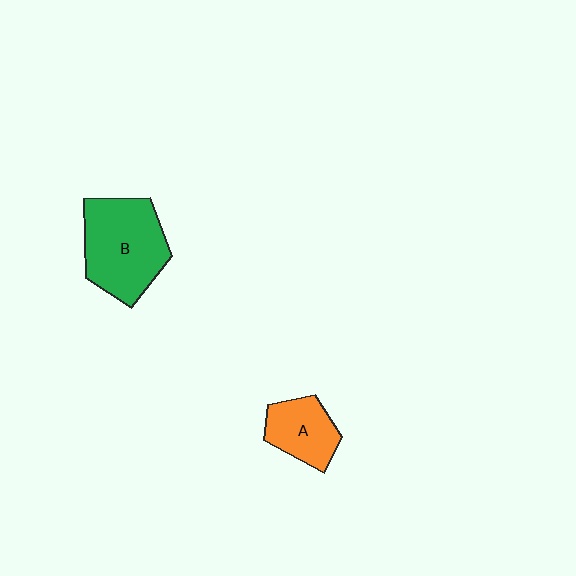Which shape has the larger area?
Shape B (green).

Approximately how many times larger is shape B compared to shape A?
Approximately 1.8 times.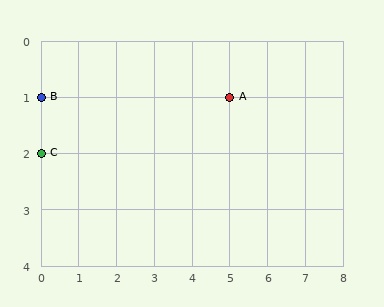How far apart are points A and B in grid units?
Points A and B are 5 columns apart.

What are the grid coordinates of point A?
Point A is at grid coordinates (5, 1).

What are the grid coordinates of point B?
Point B is at grid coordinates (0, 1).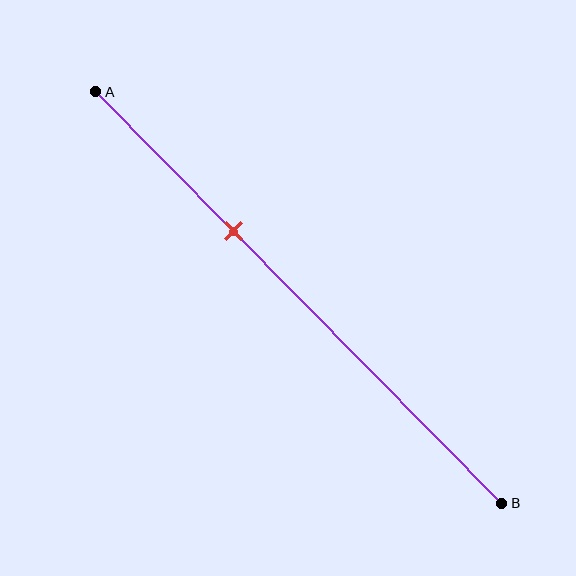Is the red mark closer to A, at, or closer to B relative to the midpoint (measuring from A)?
The red mark is closer to point A than the midpoint of segment AB.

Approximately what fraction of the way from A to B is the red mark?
The red mark is approximately 35% of the way from A to B.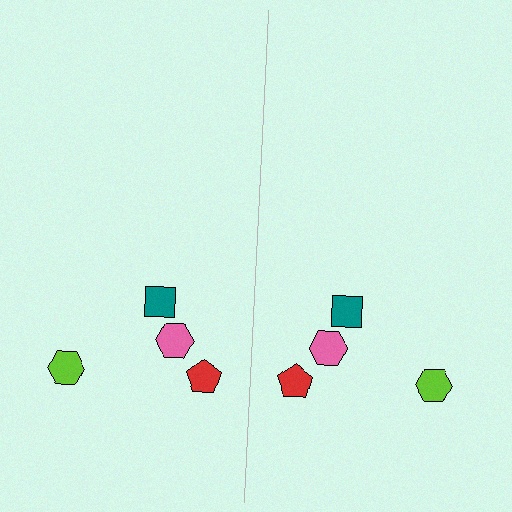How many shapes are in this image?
There are 8 shapes in this image.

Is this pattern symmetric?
Yes, this pattern has bilateral (reflection) symmetry.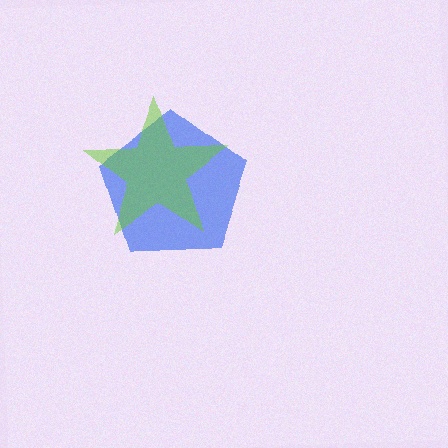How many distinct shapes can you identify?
There are 2 distinct shapes: a blue pentagon, a lime star.